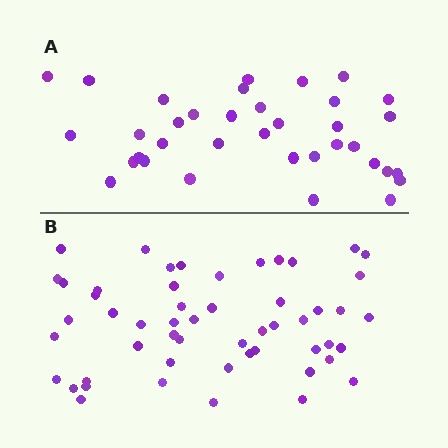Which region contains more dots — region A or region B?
Region B (the bottom region) has more dots.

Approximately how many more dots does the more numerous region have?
Region B has approximately 15 more dots than region A.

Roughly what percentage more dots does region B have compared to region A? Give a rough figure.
About 45% more.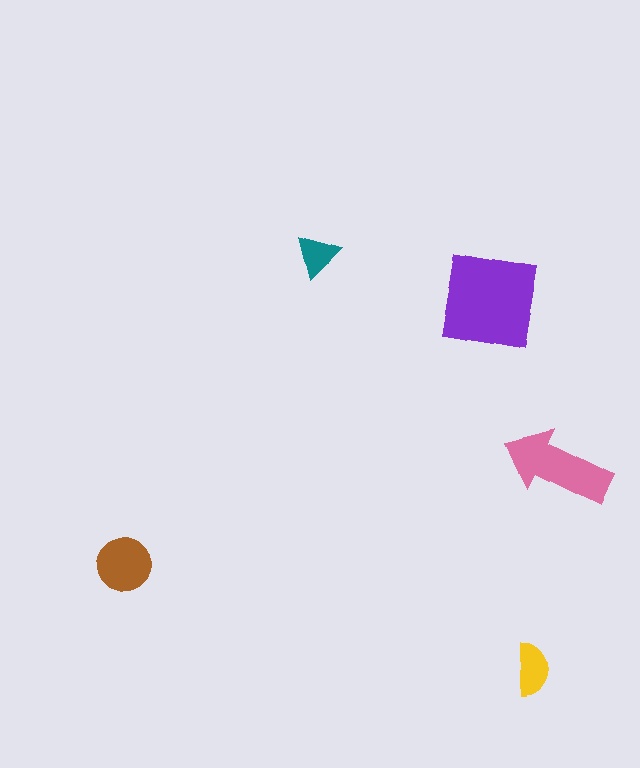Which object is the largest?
The purple square.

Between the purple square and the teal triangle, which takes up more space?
The purple square.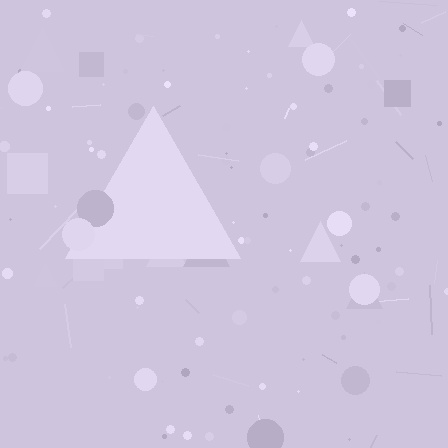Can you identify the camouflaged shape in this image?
The camouflaged shape is a triangle.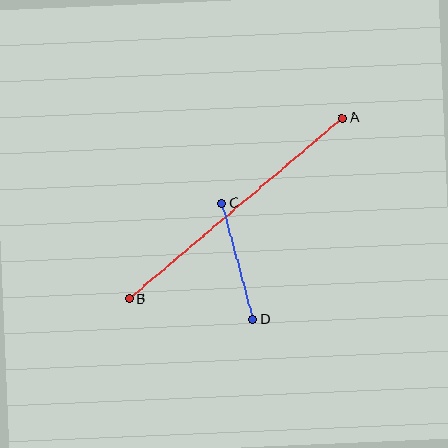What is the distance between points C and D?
The distance is approximately 120 pixels.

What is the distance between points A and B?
The distance is approximately 280 pixels.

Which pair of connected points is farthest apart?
Points A and B are farthest apart.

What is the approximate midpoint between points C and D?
The midpoint is at approximately (237, 261) pixels.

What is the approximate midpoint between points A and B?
The midpoint is at approximately (236, 209) pixels.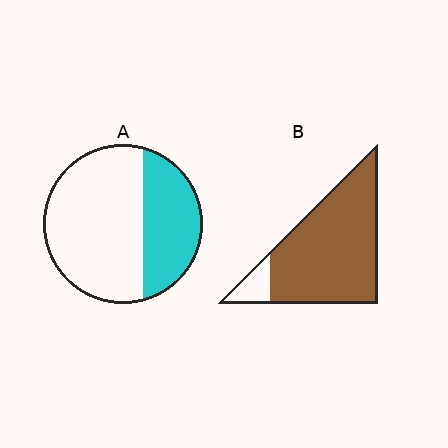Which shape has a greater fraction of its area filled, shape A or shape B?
Shape B.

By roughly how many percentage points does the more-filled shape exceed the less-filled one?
By roughly 55 percentage points (B over A).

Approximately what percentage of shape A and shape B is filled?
A is approximately 35% and B is approximately 90%.